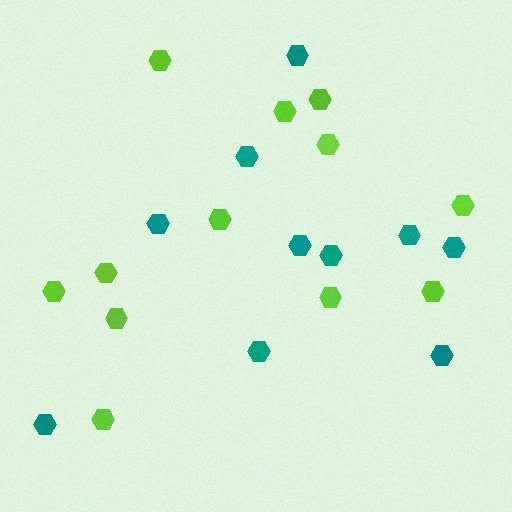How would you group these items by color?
There are 2 groups: one group of lime hexagons (12) and one group of teal hexagons (10).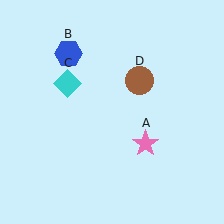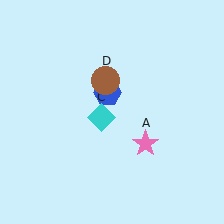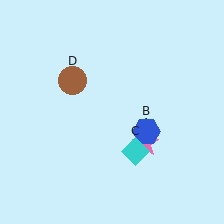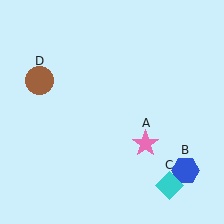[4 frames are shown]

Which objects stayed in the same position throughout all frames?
Pink star (object A) remained stationary.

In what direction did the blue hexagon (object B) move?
The blue hexagon (object B) moved down and to the right.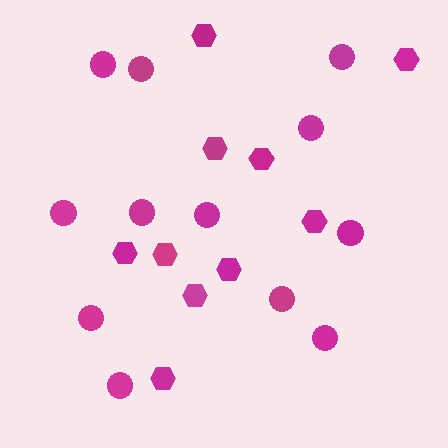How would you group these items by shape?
There are 2 groups: one group of circles (12) and one group of hexagons (10).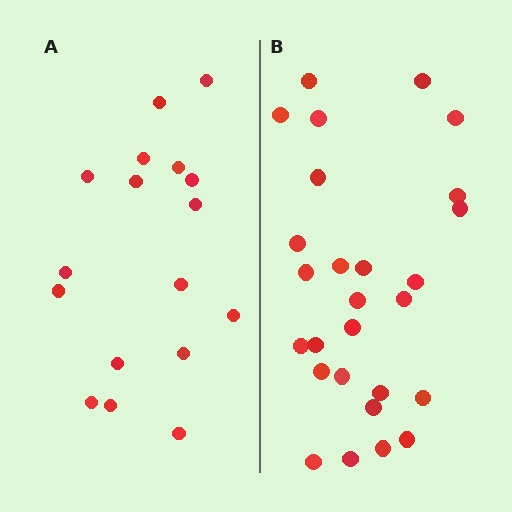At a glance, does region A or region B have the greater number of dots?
Region B (the right region) has more dots.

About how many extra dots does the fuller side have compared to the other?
Region B has roughly 10 or so more dots than region A.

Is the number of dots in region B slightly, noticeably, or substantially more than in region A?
Region B has substantially more. The ratio is roughly 1.6 to 1.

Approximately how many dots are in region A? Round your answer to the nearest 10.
About 20 dots. (The exact count is 17, which rounds to 20.)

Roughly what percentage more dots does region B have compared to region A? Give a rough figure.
About 60% more.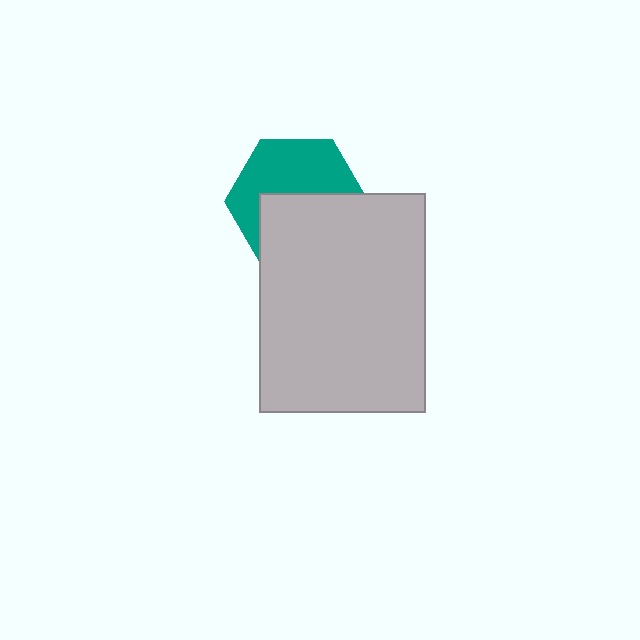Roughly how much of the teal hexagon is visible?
About half of it is visible (roughly 52%).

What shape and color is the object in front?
The object in front is a light gray rectangle.